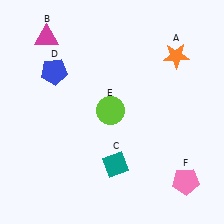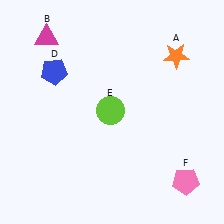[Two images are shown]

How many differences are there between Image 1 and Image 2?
There is 1 difference between the two images.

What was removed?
The teal diamond (C) was removed in Image 2.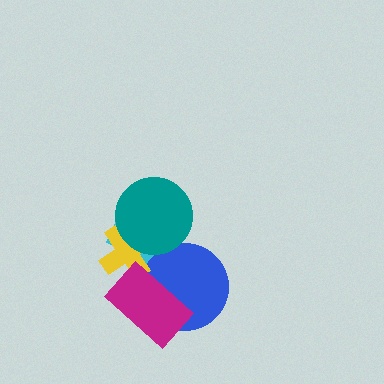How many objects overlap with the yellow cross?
3 objects overlap with the yellow cross.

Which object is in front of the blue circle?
The magenta rectangle is in front of the blue circle.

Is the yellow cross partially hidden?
Yes, it is partially covered by another shape.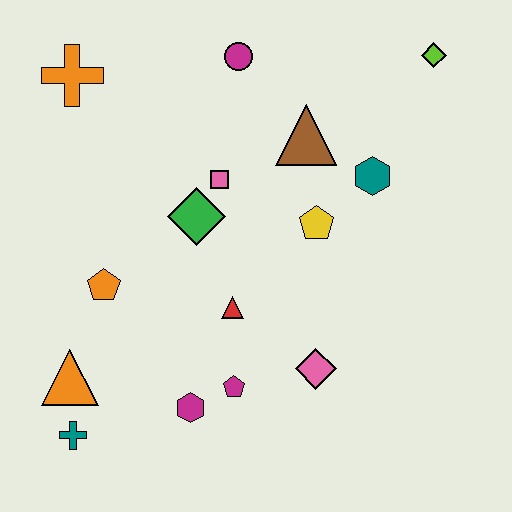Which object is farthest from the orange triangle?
The lime diamond is farthest from the orange triangle.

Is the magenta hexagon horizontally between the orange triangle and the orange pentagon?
No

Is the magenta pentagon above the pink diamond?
No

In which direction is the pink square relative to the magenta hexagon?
The pink square is above the magenta hexagon.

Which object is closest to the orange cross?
The magenta circle is closest to the orange cross.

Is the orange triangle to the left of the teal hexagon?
Yes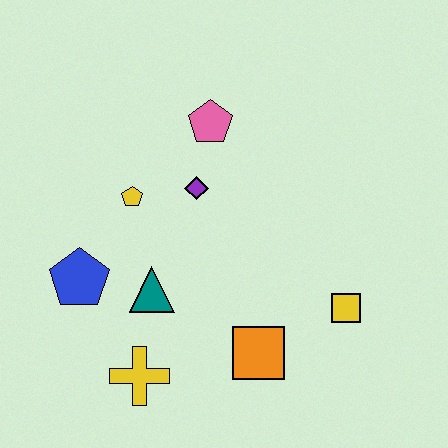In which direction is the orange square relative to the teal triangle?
The orange square is to the right of the teal triangle.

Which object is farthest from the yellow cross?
The pink pentagon is farthest from the yellow cross.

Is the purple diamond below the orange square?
No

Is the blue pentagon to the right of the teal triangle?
No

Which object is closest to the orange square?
The yellow square is closest to the orange square.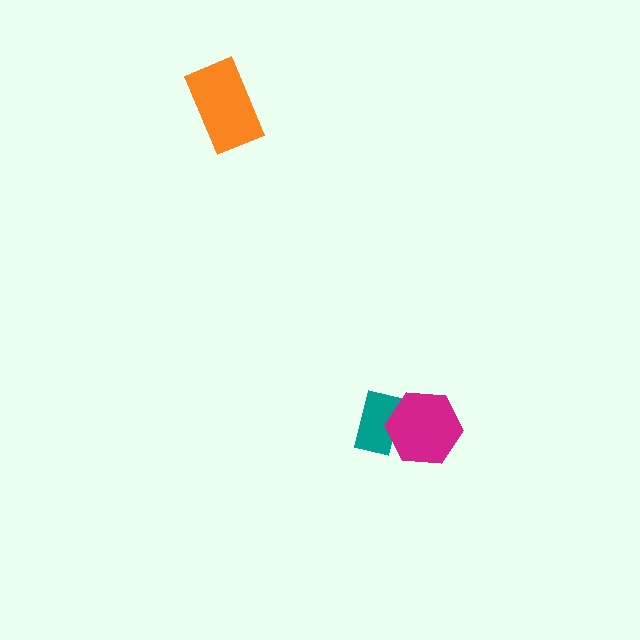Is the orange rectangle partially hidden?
No, no other shape covers it.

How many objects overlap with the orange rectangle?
0 objects overlap with the orange rectangle.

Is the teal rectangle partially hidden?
Yes, it is partially covered by another shape.